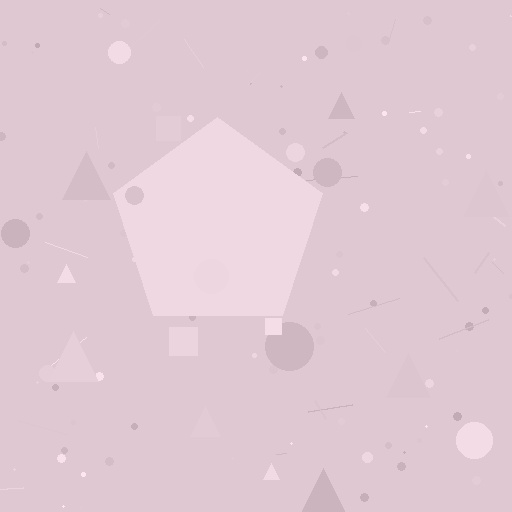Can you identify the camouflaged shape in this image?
The camouflaged shape is a pentagon.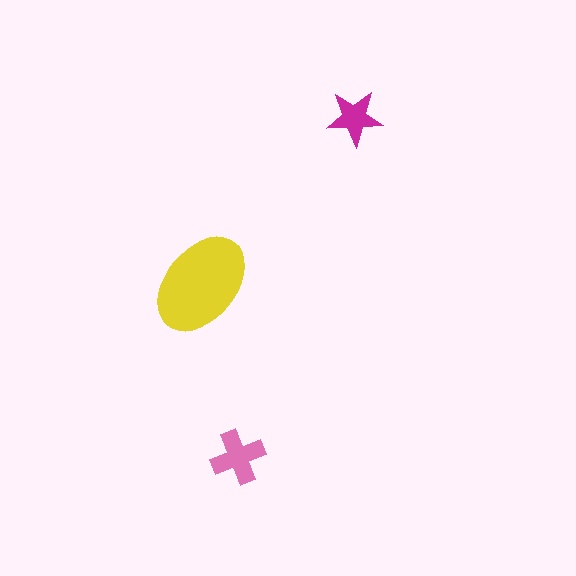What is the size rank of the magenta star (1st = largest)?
3rd.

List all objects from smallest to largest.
The magenta star, the pink cross, the yellow ellipse.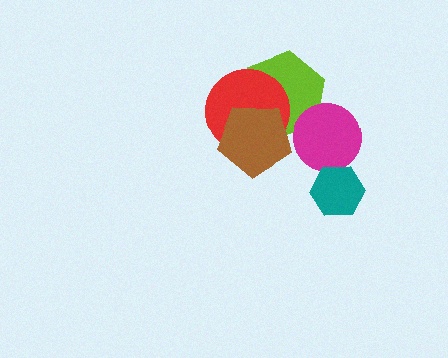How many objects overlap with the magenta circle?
2 objects overlap with the magenta circle.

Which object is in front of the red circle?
The brown pentagon is in front of the red circle.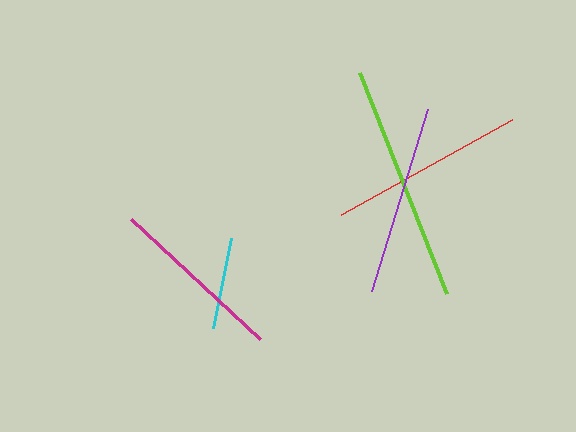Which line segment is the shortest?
The cyan line is the shortest at approximately 92 pixels.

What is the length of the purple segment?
The purple segment is approximately 191 pixels long.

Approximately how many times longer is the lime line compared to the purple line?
The lime line is approximately 1.2 times the length of the purple line.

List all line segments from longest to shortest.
From longest to shortest: lime, red, purple, magenta, cyan.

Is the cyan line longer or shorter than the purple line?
The purple line is longer than the cyan line.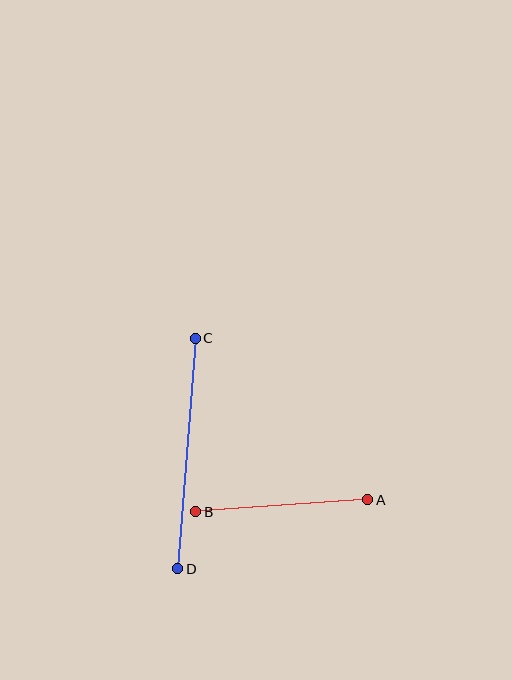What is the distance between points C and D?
The distance is approximately 231 pixels.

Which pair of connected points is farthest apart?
Points C and D are farthest apart.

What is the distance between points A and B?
The distance is approximately 173 pixels.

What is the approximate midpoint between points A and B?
The midpoint is at approximately (282, 506) pixels.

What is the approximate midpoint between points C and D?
The midpoint is at approximately (186, 454) pixels.